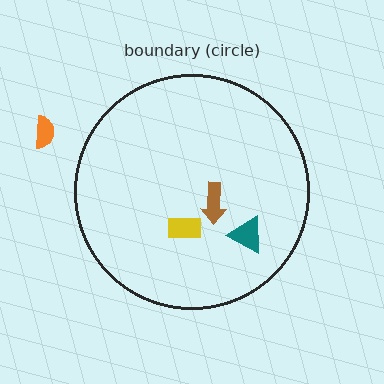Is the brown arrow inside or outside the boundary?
Inside.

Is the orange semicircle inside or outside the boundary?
Outside.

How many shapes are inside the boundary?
3 inside, 1 outside.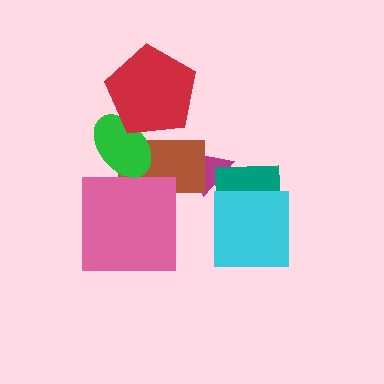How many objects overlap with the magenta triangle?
2 objects overlap with the magenta triangle.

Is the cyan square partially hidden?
No, no other shape covers it.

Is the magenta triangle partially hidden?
Yes, it is partially covered by another shape.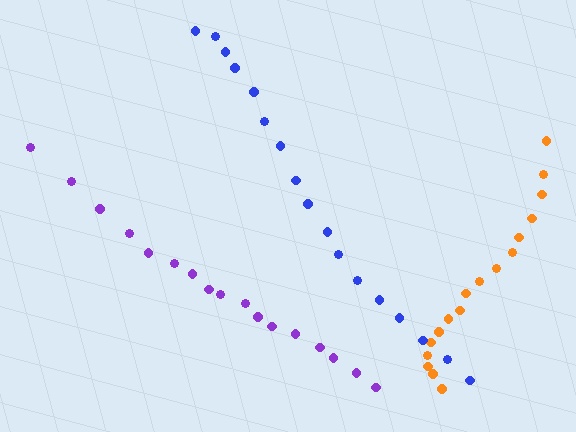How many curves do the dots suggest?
There are 3 distinct paths.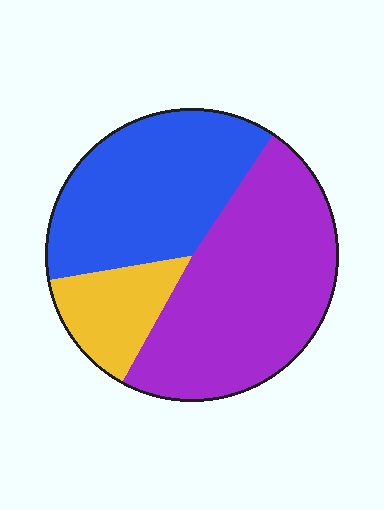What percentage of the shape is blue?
Blue takes up about three eighths (3/8) of the shape.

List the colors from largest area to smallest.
From largest to smallest: purple, blue, yellow.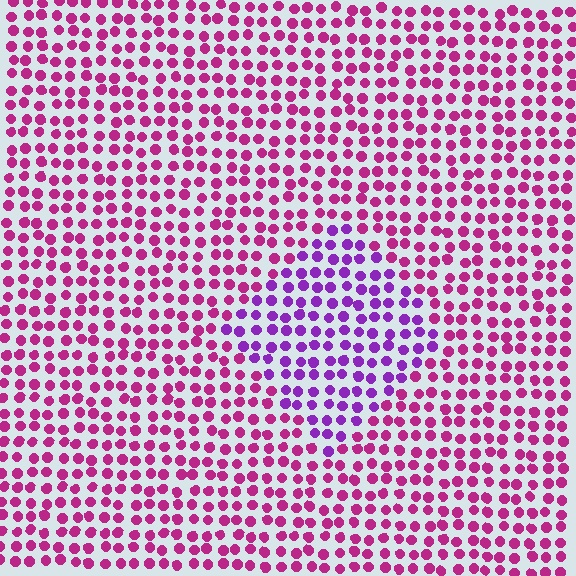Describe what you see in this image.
The image is filled with small magenta elements in a uniform arrangement. A diamond-shaped region is visible where the elements are tinted to a slightly different hue, forming a subtle color boundary.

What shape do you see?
I see a diamond.